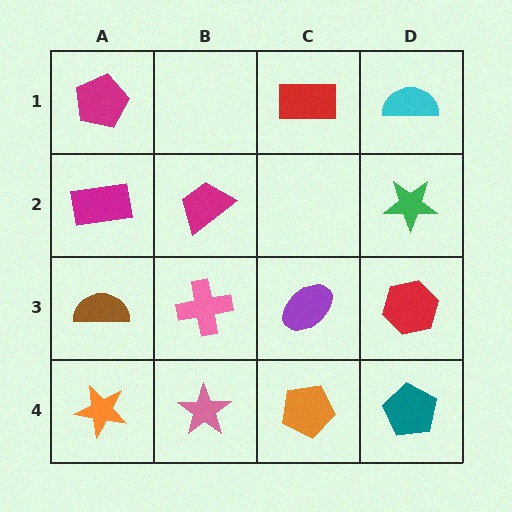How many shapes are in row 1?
3 shapes.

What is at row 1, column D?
A cyan semicircle.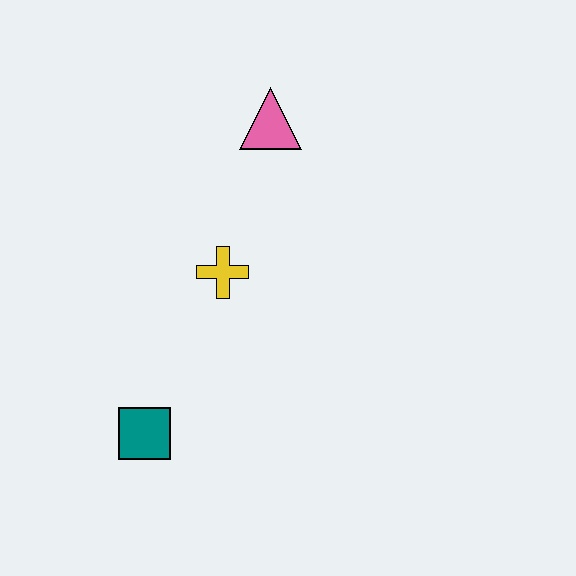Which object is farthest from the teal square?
The pink triangle is farthest from the teal square.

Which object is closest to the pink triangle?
The yellow cross is closest to the pink triangle.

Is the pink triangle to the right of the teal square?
Yes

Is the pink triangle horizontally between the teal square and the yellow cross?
No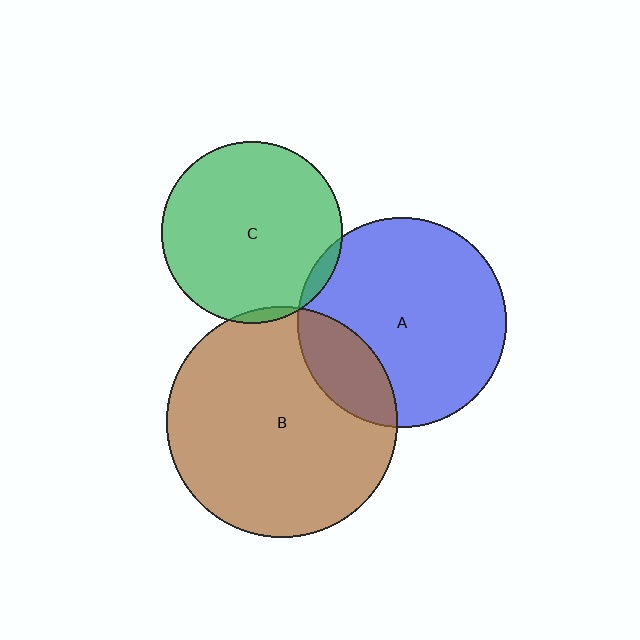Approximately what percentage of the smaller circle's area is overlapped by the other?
Approximately 5%.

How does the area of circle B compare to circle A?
Approximately 1.2 times.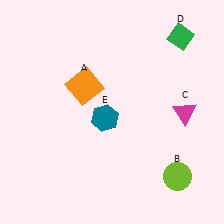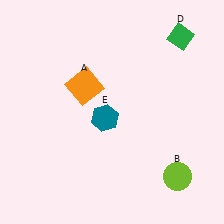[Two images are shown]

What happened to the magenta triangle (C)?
The magenta triangle (C) was removed in Image 2. It was in the bottom-right area of Image 1.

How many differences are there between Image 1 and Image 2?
There is 1 difference between the two images.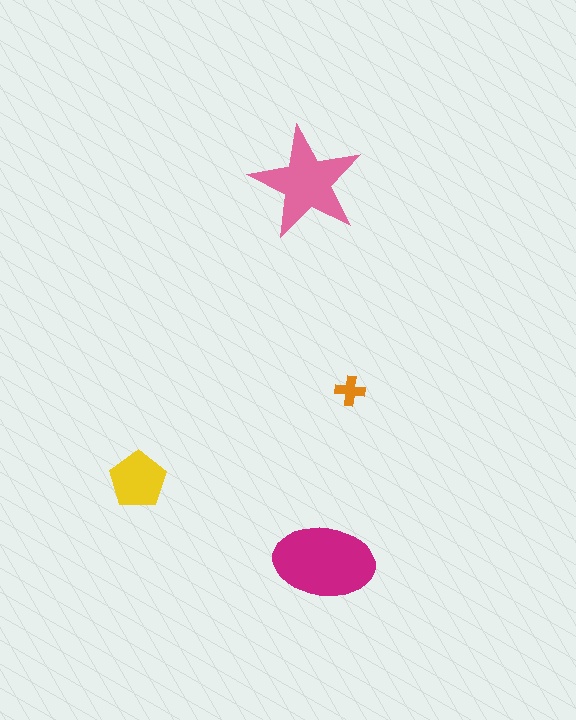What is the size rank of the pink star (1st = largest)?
2nd.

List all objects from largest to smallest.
The magenta ellipse, the pink star, the yellow pentagon, the orange cross.